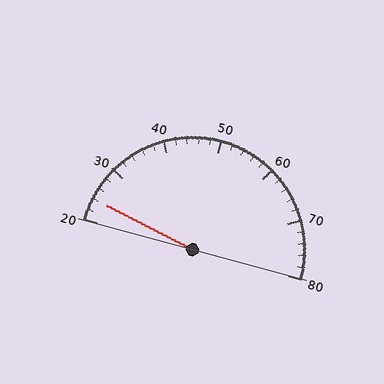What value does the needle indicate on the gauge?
The needle indicates approximately 24.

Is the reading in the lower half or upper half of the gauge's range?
The reading is in the lower half of the range (20 to 80).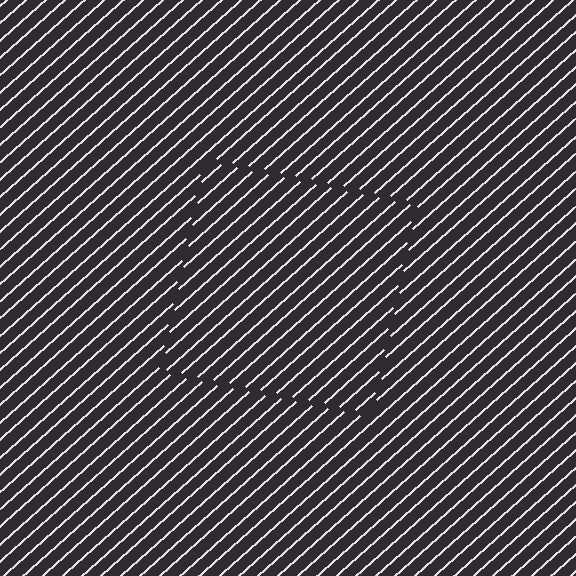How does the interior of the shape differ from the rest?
The interior of the shape contains the same grating, shifted by half a period — the contour is defined by the phase discontinuity where line-ends from the inner and outer gratings abut.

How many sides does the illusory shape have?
4 sides — the line-ends trace a square.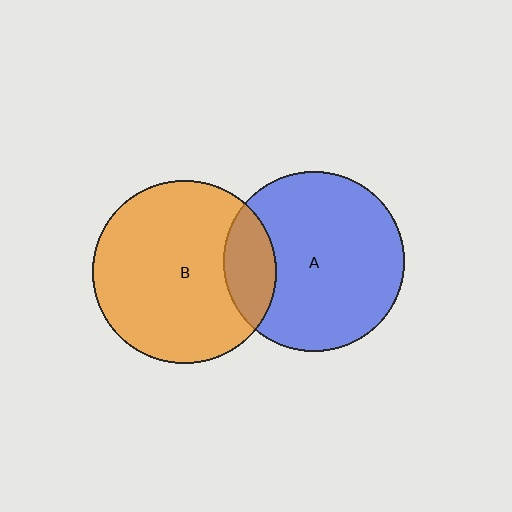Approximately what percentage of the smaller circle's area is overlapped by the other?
Approximately 20%.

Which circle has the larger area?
Circle B (orange).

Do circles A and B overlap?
Yes.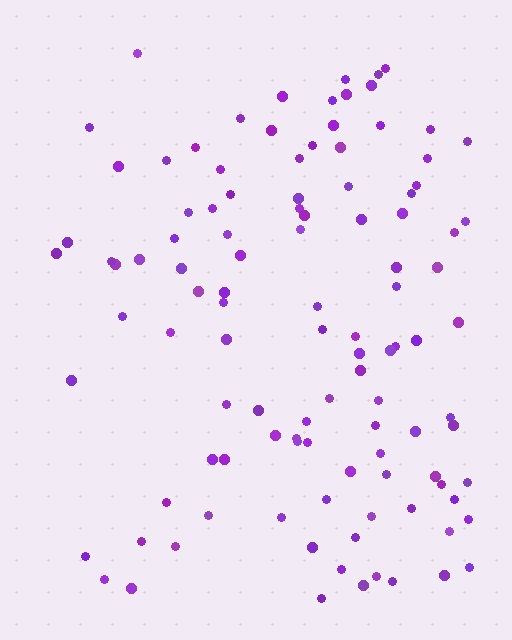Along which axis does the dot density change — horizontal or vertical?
Horizontal.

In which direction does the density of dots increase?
From left to right, with the right side densest.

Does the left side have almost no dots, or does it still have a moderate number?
Still a moderate number, just noticeably fewer than the right.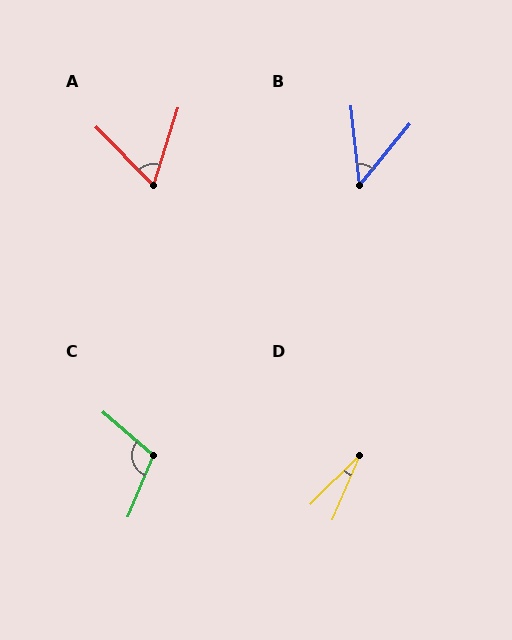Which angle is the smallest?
D, at approximately 22 degrees.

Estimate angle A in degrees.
Approximately 62 degrees.